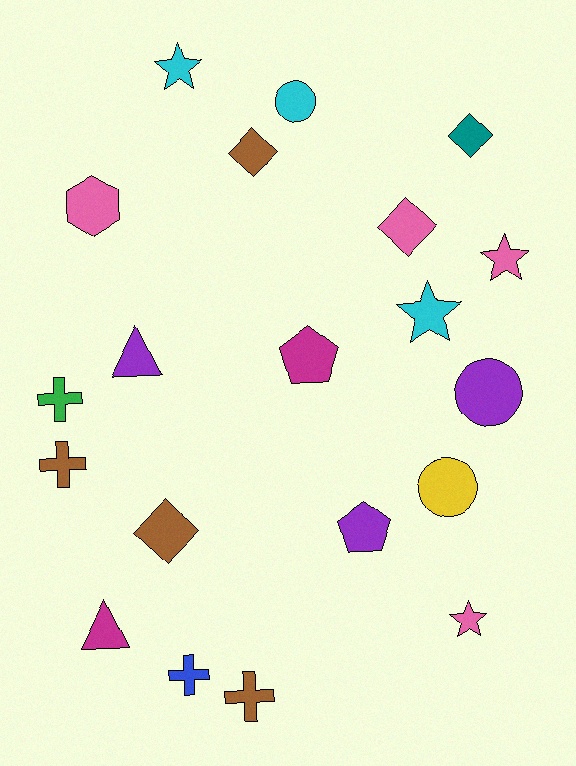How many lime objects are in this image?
There are no lime objects.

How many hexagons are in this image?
There is 1 hexagon.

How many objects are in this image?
There are 20 objects.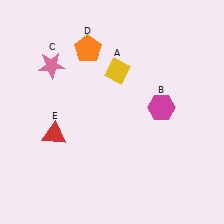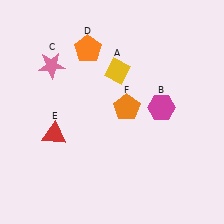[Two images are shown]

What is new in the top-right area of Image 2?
An orange pentagon (F) was added in the top-right area of Image 2.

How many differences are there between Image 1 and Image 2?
There is 1 difference between the two images.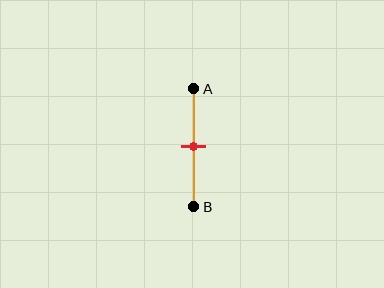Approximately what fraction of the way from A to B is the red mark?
The red mark is approximately 50% of the way from A to B.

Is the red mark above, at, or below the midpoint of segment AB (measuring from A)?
The red mark is approximately at the midpoint of segment AB.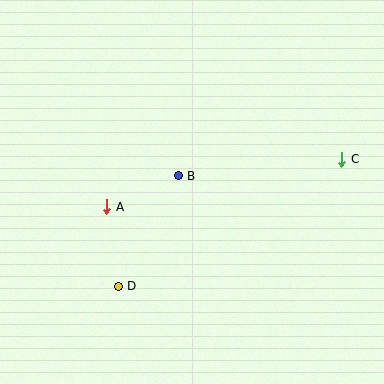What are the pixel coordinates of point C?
Point C is at (342, 159).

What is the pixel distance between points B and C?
The distance between B and C is 164 pixels.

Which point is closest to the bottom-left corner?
Point D is closest to the bottom-left corner.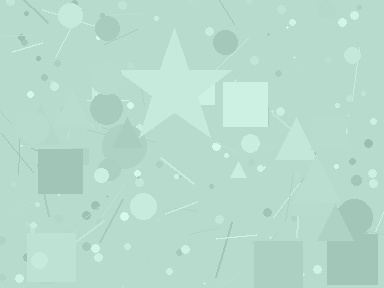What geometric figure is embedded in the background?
A star is embedded in the background.